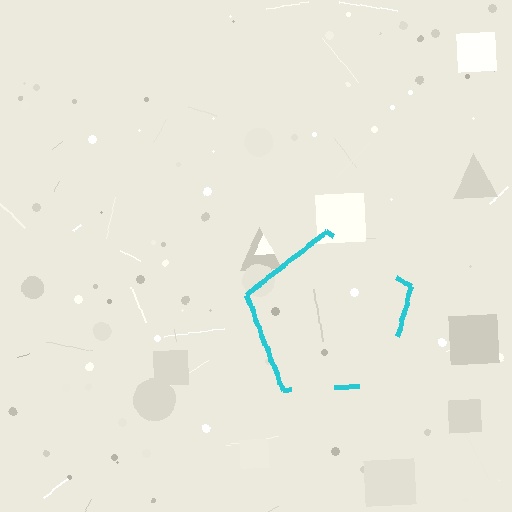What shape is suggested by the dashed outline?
The dashed outline suggests a pentagon.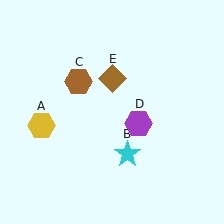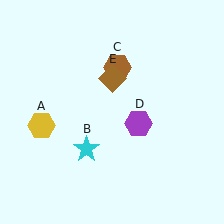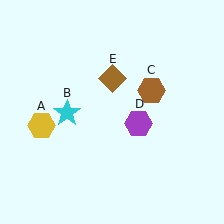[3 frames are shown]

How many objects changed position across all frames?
2 objects changed position: cyan star (object B), brown hexagon (object C).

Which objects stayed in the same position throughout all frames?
Yellow hexagon (object A) and purple hexagon (object D) and brown diamond (object E) remained stationary.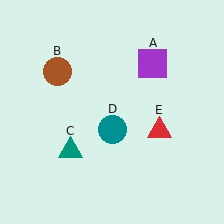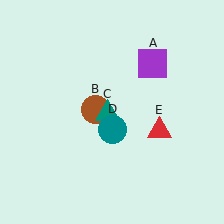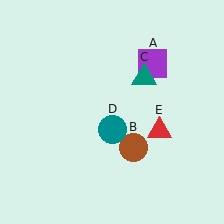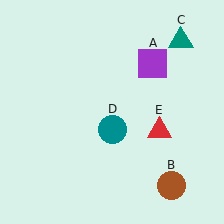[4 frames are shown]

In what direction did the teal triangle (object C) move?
The teal triangle (object C) moved up and to the right.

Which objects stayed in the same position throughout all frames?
Purple square (object A) and teal circle (object D) and red triangle (object E) remained stationary.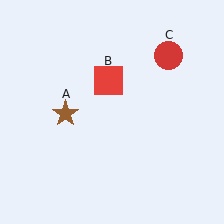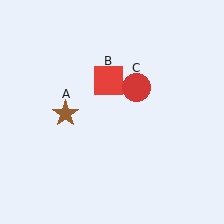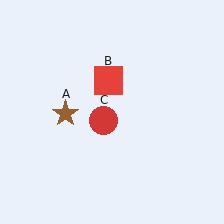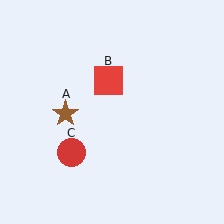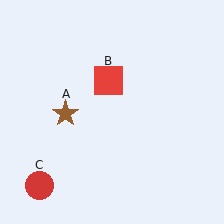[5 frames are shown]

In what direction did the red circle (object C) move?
The red circle (object C) moved down and to the left.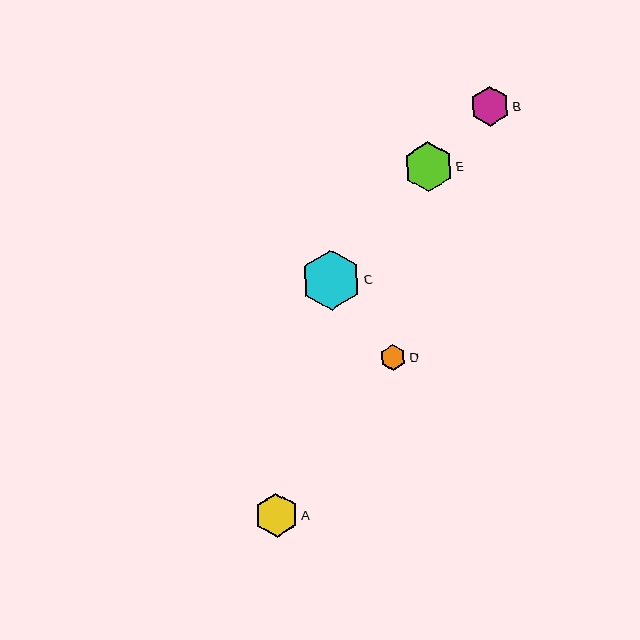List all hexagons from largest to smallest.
From largest to smallest: C, E, A, B, D.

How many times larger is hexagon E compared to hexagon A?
Hexagon E is approximately 1.1 times the size of hexagon A.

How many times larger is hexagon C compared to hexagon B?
Hexagon C is approximately 1.5 times the size of hexagon B.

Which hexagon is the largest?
Hexagon C is the largest with a size of approximately 60 pixels.